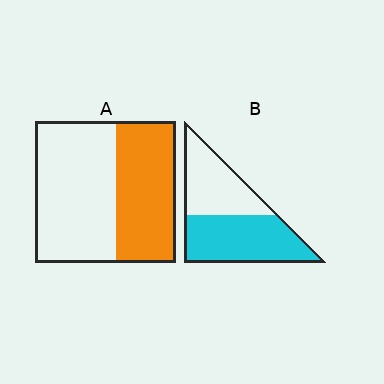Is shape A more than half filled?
No.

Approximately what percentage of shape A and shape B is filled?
A is approximately 45% and B is approximately 55%.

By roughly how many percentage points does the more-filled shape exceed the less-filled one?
By roughly 15 percentage points (B over A).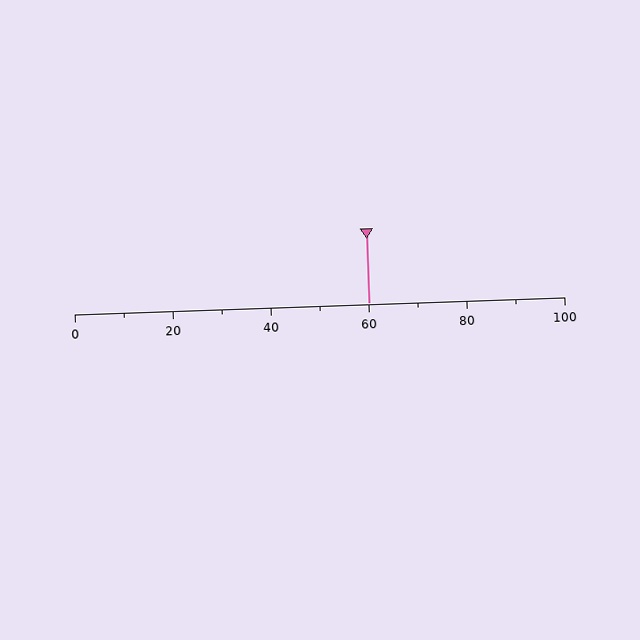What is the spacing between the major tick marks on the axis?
The major ticks are spaced 20 apart.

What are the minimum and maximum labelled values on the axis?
The axis runs from 0 to 100.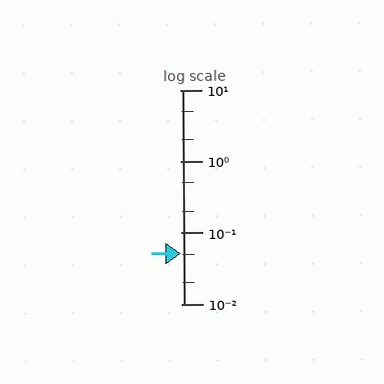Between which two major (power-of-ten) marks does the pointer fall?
The pointer is between 0.01 and 0.1.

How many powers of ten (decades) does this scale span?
The scale spans 3 decades, from 0.01 to 10.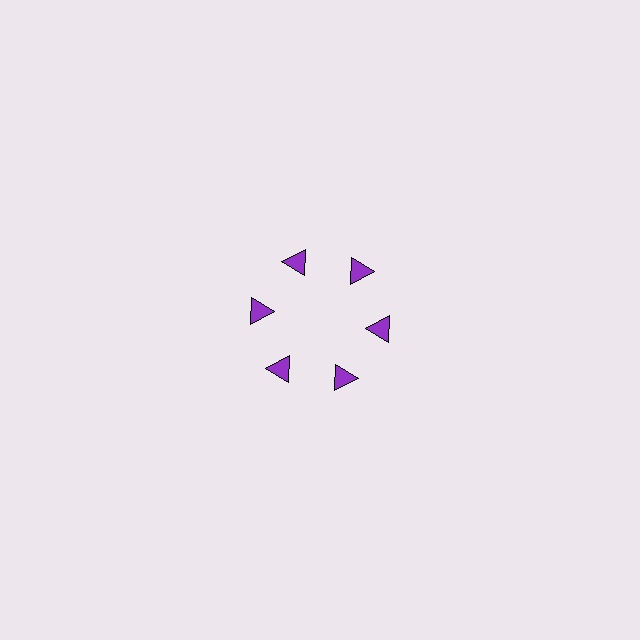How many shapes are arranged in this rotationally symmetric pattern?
There are 6 shapes, arranged in 6 groups of 1.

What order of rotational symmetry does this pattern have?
This pattern has 6-fold rotational symmetry.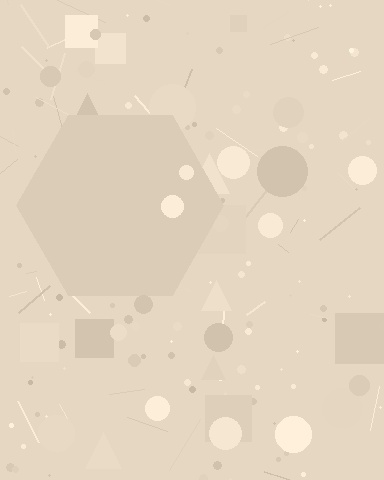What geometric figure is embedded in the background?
A hexagon is embedded in the background.